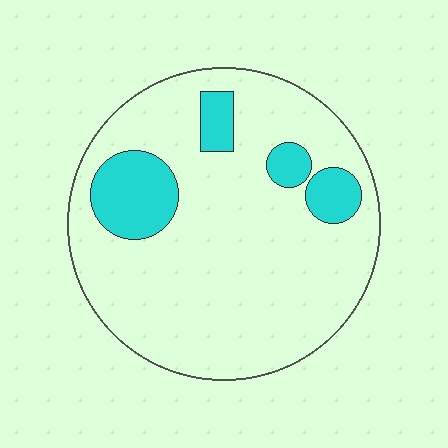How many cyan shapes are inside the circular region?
4.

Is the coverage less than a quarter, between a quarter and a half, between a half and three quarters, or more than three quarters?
Less than a quarter.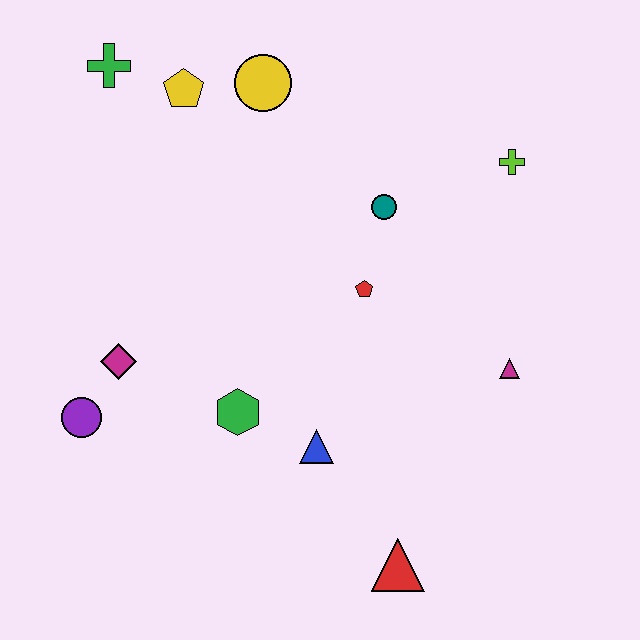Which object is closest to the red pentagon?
The teal circle is closest to the red pentagon.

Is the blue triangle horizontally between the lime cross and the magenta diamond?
Yes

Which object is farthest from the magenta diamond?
The lime cross is farthest from the magenta diamond.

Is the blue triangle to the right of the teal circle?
No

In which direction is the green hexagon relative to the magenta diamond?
The green hexagon is to the right of the magenta diamond.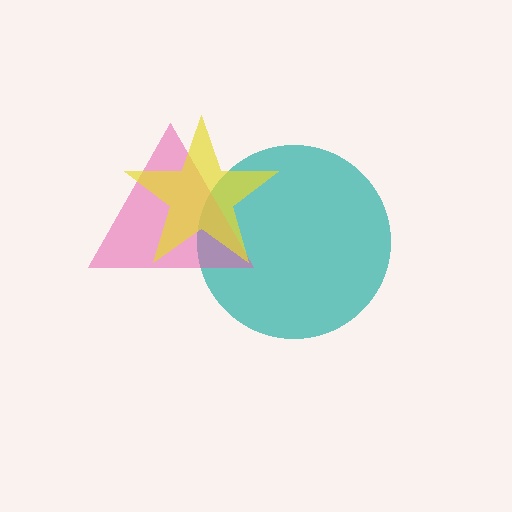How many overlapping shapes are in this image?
There are 3 overlapping shapes in the image.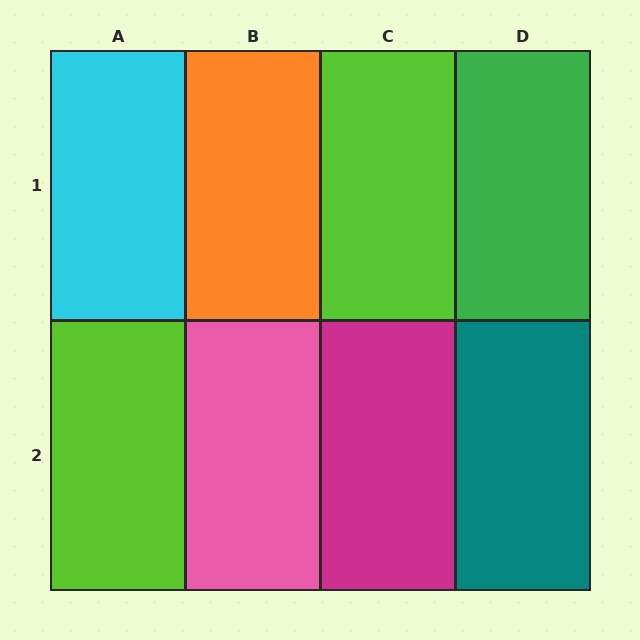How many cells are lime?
2 cells are lime.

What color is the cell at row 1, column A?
Cyan.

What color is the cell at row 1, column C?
Lime.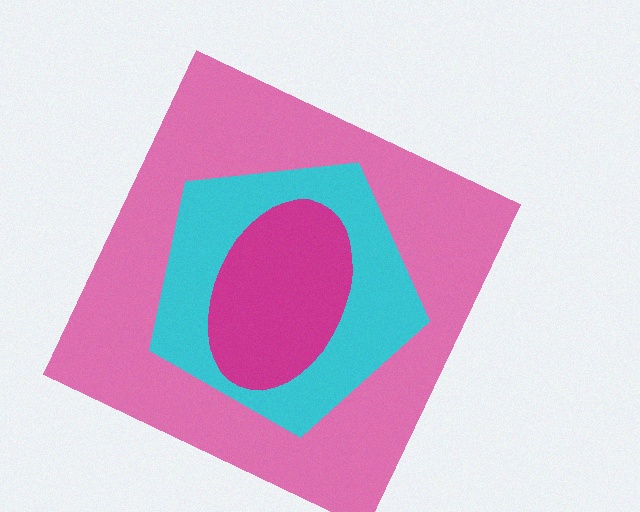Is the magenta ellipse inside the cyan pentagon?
Yes.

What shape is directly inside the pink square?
The cyan pentagon.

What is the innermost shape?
The magenta ellipse.